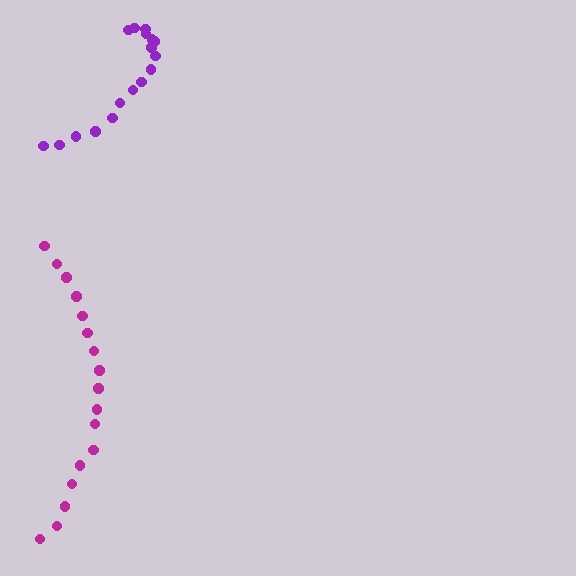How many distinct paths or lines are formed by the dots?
There are 2 distinct paths.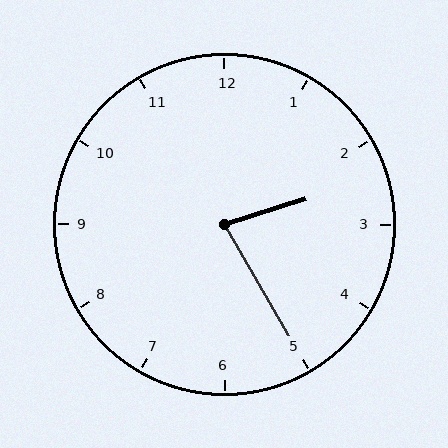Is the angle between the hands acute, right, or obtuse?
It is acute.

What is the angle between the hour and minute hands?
Approximately 78 degrees.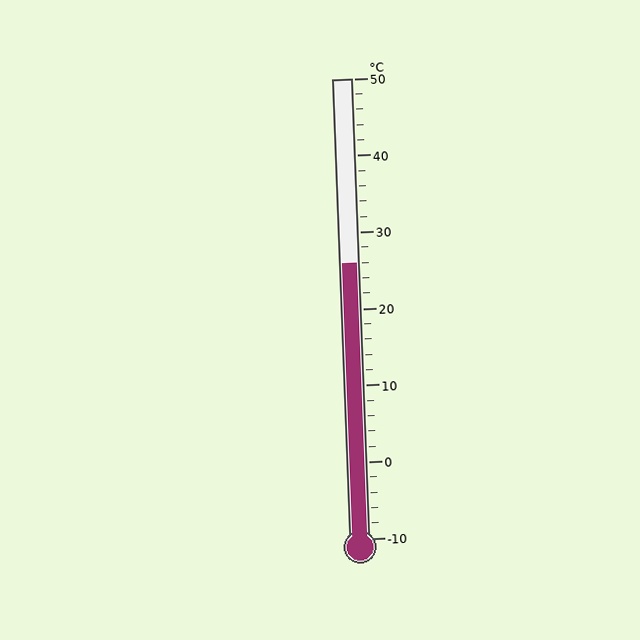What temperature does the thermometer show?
The thermometer shows approximately 26°C.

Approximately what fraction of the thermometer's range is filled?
The thermometer is filled to approximately 60% of its range.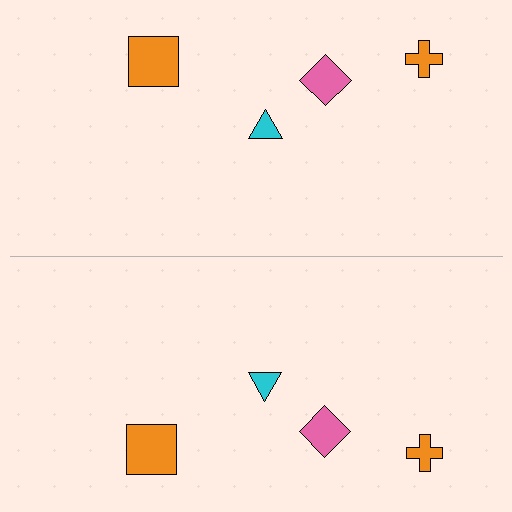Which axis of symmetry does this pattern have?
The pattern has a horizontal axis of symmetry running through the center of the image.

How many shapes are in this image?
There are 8 shapes in this image.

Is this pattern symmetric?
Yes, this pattern has bilateral (reflection) symmetry.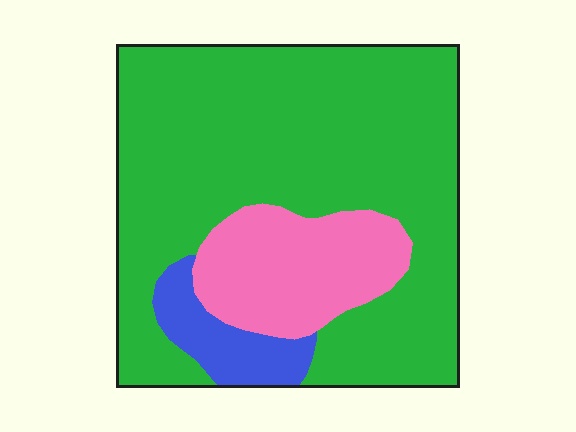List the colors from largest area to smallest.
From largest to smallest: green, pink, blue.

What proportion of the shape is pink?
Pink covers about 20% of the shape.